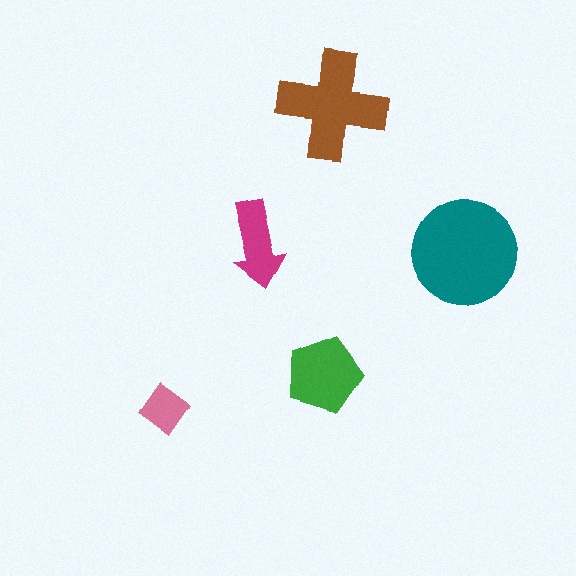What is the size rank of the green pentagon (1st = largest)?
3rd.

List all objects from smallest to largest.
The pink diamond, the magenta arrow, the green pentagon, the brown cross, the teal circle.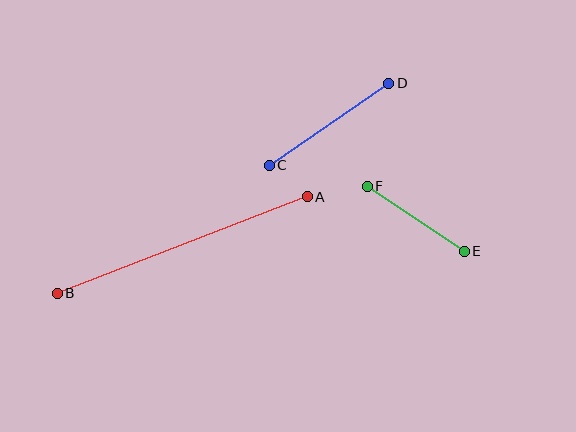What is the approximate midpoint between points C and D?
The midpoint is at approximately (329, 124) pixels.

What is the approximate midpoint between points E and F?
The midpoint is at approximately (416, 219) pixels.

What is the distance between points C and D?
The distance is approximately 145 pixels.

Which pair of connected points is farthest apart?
Points A and B are farthest apart.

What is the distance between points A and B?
The distance is approximately 268 pixels.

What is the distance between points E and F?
The distance is approximately 117 pixels.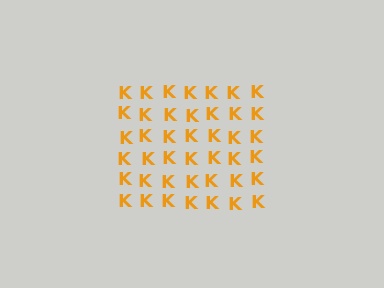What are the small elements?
The small elements are letter K's.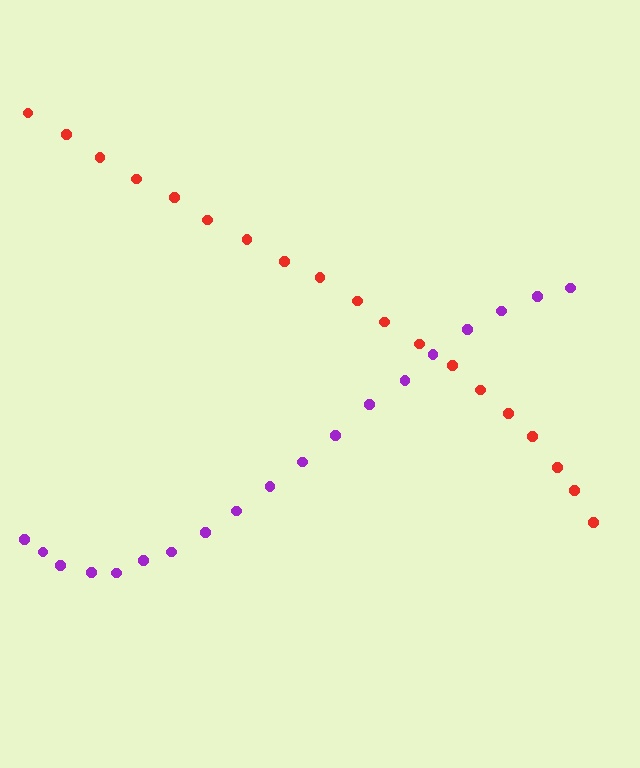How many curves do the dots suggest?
There are 2 distinct paths.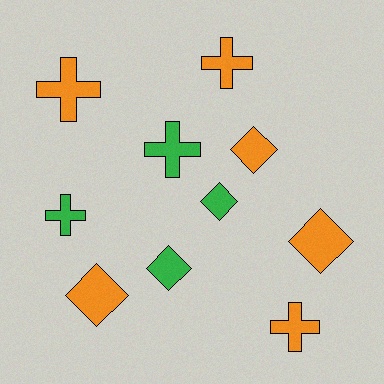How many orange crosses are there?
There are 3 orange crosses.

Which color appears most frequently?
Orange, with 6 objects.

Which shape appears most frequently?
Cross, with 5 objects.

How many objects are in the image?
There are 10 objects.